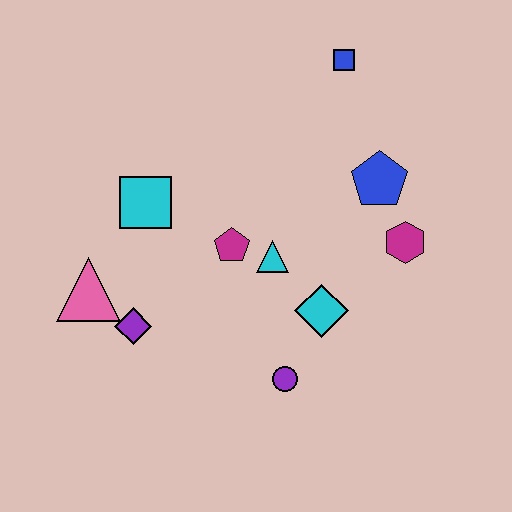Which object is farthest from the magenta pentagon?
The blue square is farthest from the magenta pentagon.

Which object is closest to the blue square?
The blue pentagon is closest to the blue square.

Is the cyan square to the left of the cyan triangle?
Yes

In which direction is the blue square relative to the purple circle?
The blue square is above the purple circle.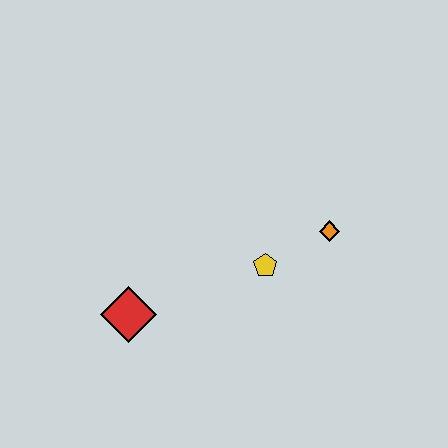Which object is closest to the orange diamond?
The yellow pentagon is closest to the orange diamond.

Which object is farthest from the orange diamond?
The red diamond is farthest from the orange diamond.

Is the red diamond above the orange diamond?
No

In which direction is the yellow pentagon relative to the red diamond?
The yellow pentagon is to the right of the red diamond.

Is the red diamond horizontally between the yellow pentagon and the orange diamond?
No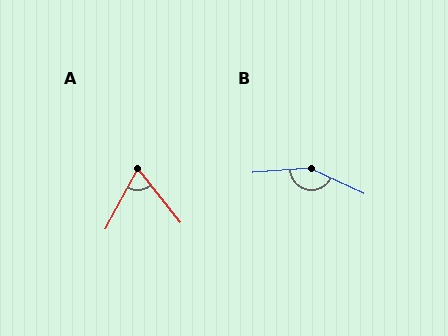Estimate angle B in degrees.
Approximately 151 degrees.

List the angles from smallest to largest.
A (66°), B (151°).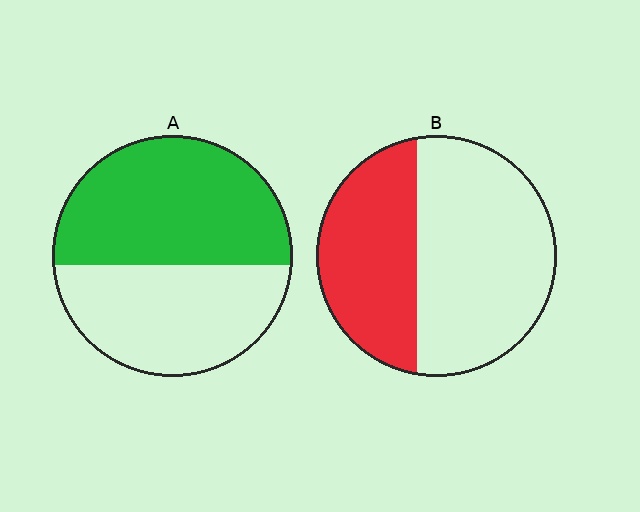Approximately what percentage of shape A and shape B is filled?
A is approximately 55% and B is approximately 40%.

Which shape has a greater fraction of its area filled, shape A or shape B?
Shape A.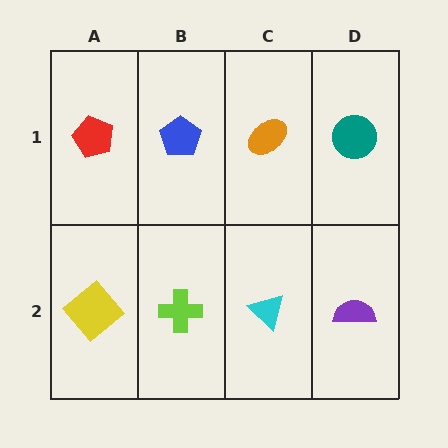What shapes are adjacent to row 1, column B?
A lime cross (row 2, column B), a red pentagon (row 1, column A), an orange ellipse (row 1, column C).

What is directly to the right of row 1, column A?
A blue pentagon.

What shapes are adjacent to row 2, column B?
A blue pentagon (row 1, column B), a yellow diamond (row 2, column A), a cyan triangle (row 2, column C).